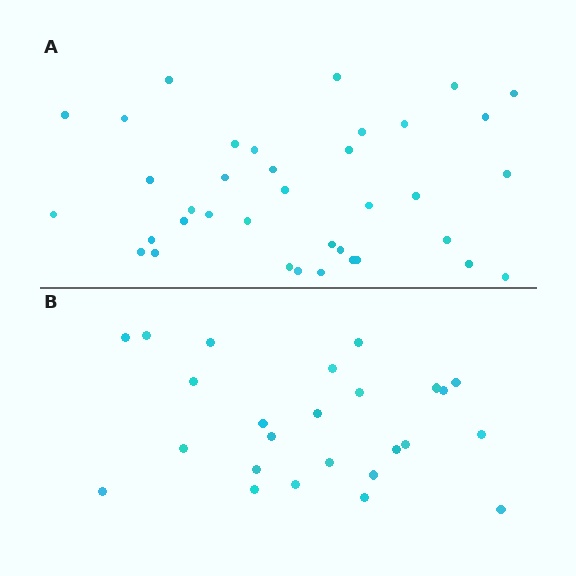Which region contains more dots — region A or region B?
Region A (the top region) has more dots.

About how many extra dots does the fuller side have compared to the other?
Region A has roughly 12 or so more dots than region B.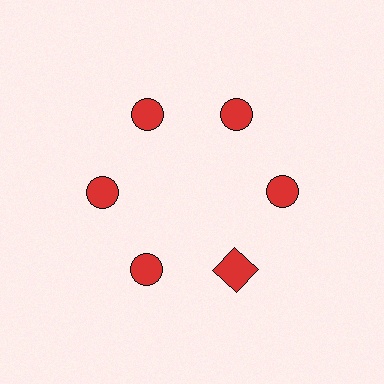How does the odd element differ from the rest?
It has a different shape: square instead of circle.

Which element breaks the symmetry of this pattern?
The red square at roughly the 5 o'clock position breaks the symmetry. All other shapes are red circles.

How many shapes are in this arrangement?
There are 6 shapes arranged in a ring pattern.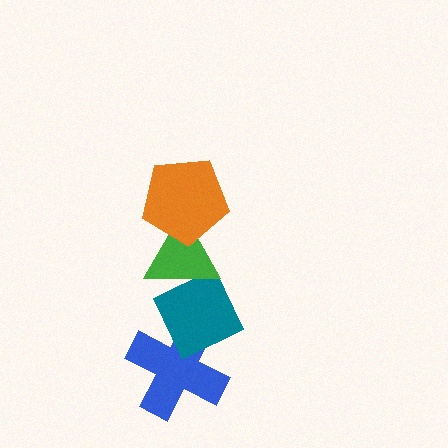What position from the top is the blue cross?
The blue cross is 4th from the top.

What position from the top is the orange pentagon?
The orange pentagon is 1st from the top.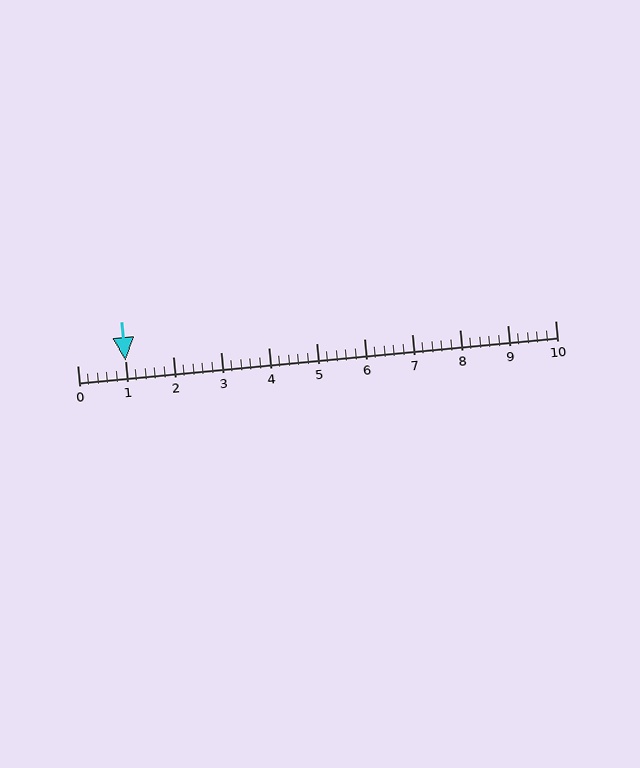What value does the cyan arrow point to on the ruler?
The cyan arrow points to approximately 1.0.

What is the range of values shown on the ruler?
The ruler shows values from 0 to 10.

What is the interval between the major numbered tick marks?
The major tick marks are spaced 1 units apart.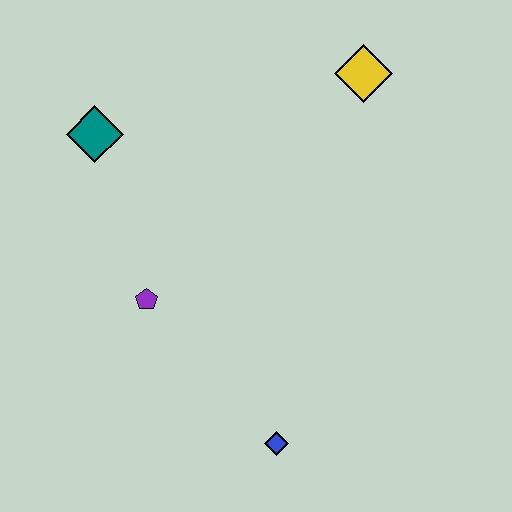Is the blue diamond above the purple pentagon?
No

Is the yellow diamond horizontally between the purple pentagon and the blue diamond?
No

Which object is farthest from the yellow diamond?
The blue diamond is farthest from the yellow diamond.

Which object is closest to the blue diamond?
The purple pentagon is closest to the blue diamond.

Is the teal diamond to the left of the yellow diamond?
Yes